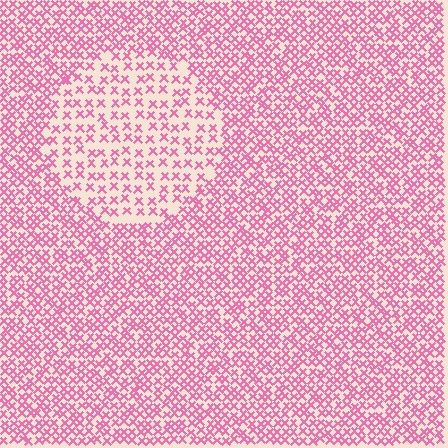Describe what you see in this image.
The image contains small pink elements arranged at two different densities. A circle-shaped region is visible where the elements are less densely packed than the surrounding area.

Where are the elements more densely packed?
The elements are more densely packed outside the circle boundary.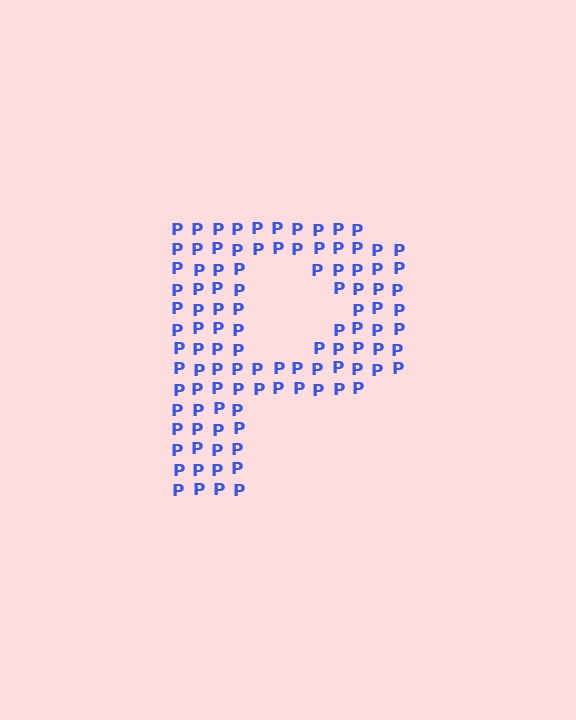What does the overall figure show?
The overall figure shows the letter P.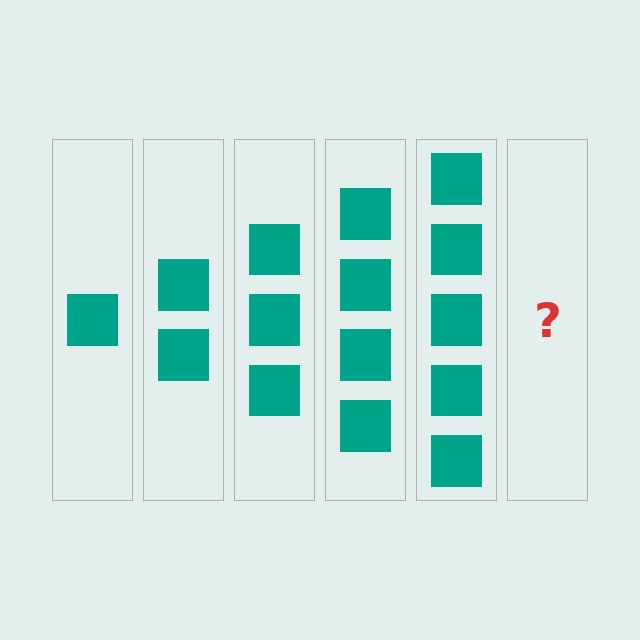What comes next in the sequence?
The next element should be 6 squares.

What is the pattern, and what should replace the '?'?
The pattern is that each step adds one more square. The '?' should be 6 squares.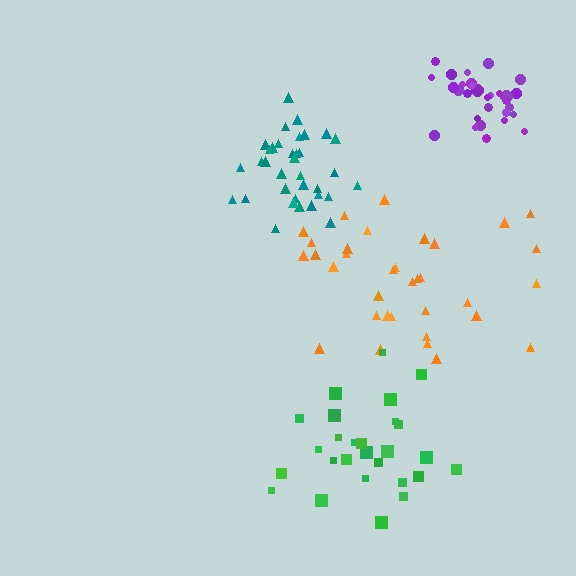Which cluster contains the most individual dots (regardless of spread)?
Teal (35).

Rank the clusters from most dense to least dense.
purple, teal, green, orange.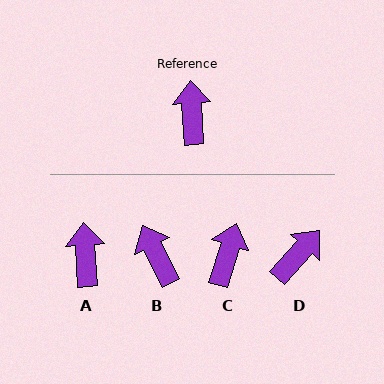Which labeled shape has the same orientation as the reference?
A.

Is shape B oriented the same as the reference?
No, it is off by about 23 degrees.